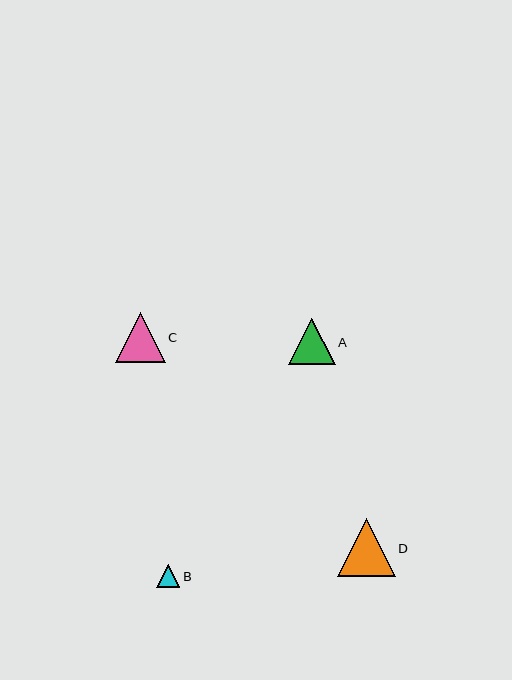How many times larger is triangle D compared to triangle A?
Triangle D is approximately 1.2 times the size of triangle A.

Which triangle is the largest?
Triangle D is the largest with a size of approximately 58 pixels.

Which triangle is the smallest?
Triangle B is the smallest with a size of approximately 23 pixels.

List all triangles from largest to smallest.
From largest to smallest: D, C, A, B.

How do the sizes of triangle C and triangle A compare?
Triangle C and triangle A are approximately the same size.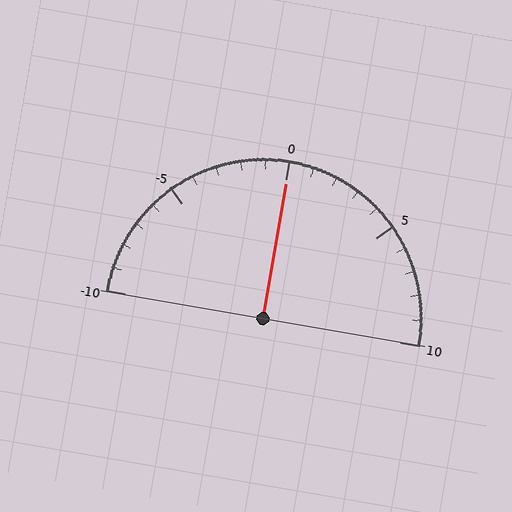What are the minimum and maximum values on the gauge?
The gauge ranges from -10 to 10.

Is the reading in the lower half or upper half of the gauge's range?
The reading is in the upper half of the range (-10 to 10).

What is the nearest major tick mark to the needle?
The nearest major tick mark is 0.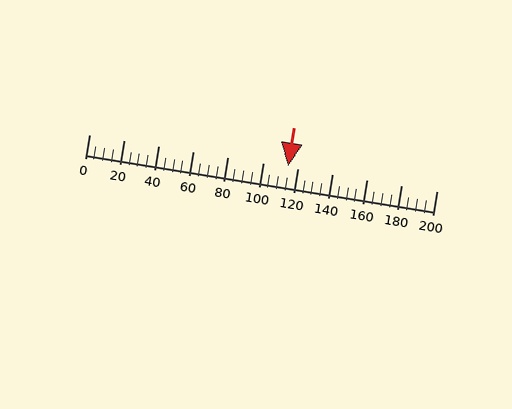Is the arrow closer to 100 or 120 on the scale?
The arrow is closer to 120.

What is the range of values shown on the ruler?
The ruler shows values from 0 to 200.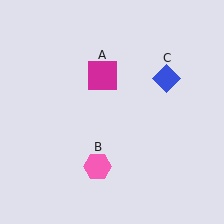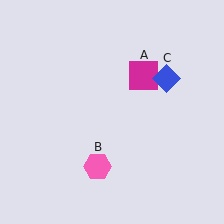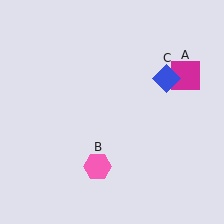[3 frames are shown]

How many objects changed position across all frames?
1 object changed position: magenta square (object A).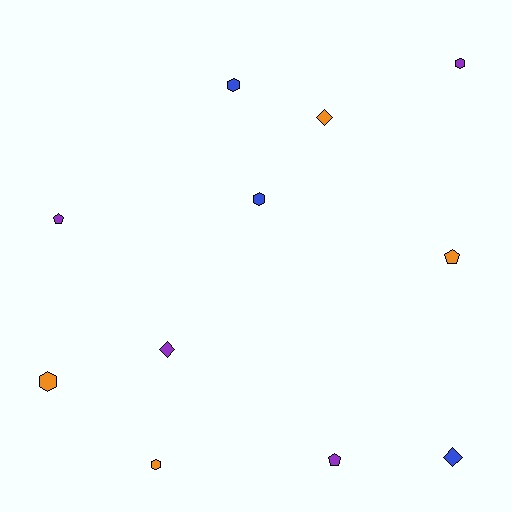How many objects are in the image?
There are 11 objects.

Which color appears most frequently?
Orange, with 4 objects.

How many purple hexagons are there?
There is 1 purple hexagon.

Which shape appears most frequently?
Hexagon, with 5 objects.